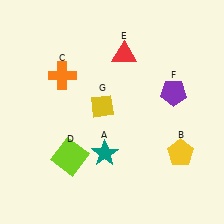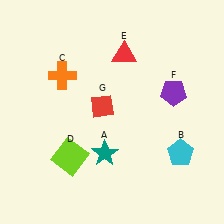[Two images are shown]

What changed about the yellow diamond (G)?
In Image 1, G is yellow. In Image 2, it changed to red.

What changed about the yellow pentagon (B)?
In Image 1, B is yellow. In Image 2, it changed to cyan.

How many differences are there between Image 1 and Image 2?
There are 2 differences between the two images.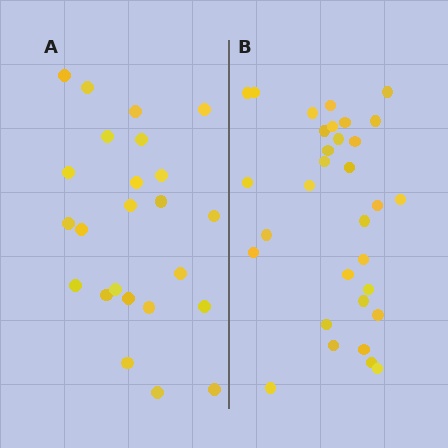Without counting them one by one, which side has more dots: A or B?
Region B (the right region) has more dots.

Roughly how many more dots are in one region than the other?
Region B has roughly 8 or so more dots than region A.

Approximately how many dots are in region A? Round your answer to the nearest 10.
About 20 dots. (The exact count is 24, which rounds to 20.)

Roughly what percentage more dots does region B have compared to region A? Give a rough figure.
About 35% more.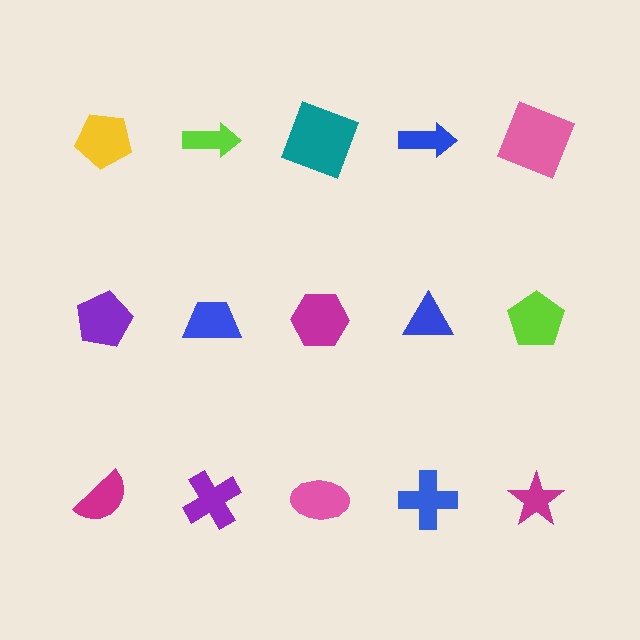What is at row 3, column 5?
A magenta star.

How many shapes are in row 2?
5 shapes.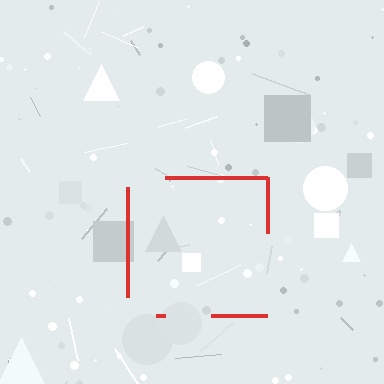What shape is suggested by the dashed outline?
The dashed outline suggests a square.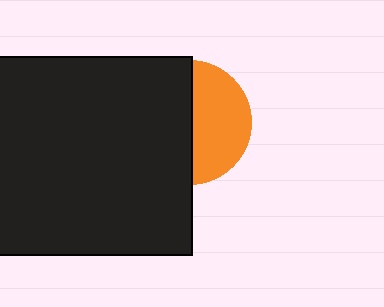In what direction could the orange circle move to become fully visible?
The orange circle could move right. That would shift it out from behind the black square entirely.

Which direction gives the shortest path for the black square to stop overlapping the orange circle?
Moving left gives the shortest separation.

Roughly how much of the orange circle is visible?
About half of it is visible (roughly 45%).